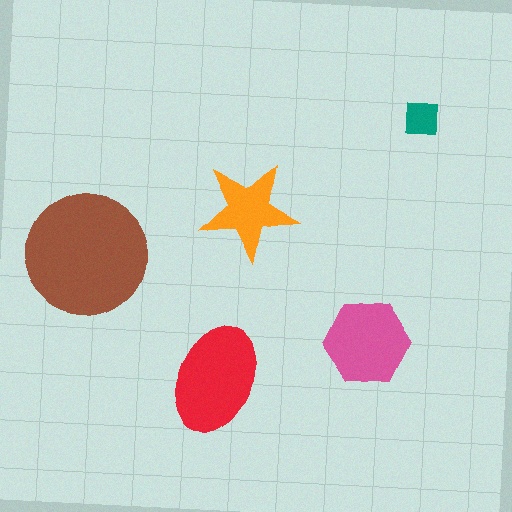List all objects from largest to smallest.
The brown circle, the red ellipse, the pink hexagon, the orange star, the teal square.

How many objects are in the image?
There are 5 objects in the image.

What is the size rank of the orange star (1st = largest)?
4th.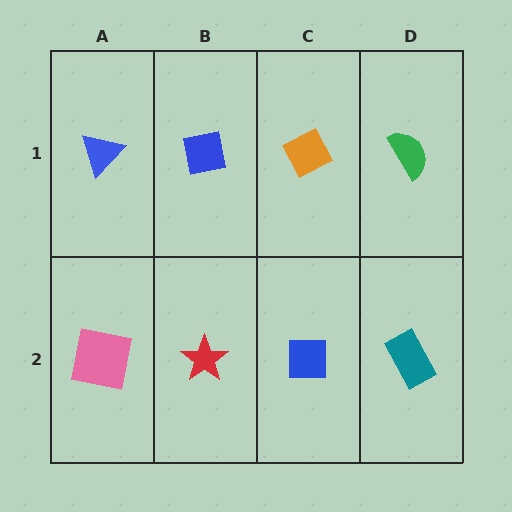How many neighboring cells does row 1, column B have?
3.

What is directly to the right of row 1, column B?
An orange diamond.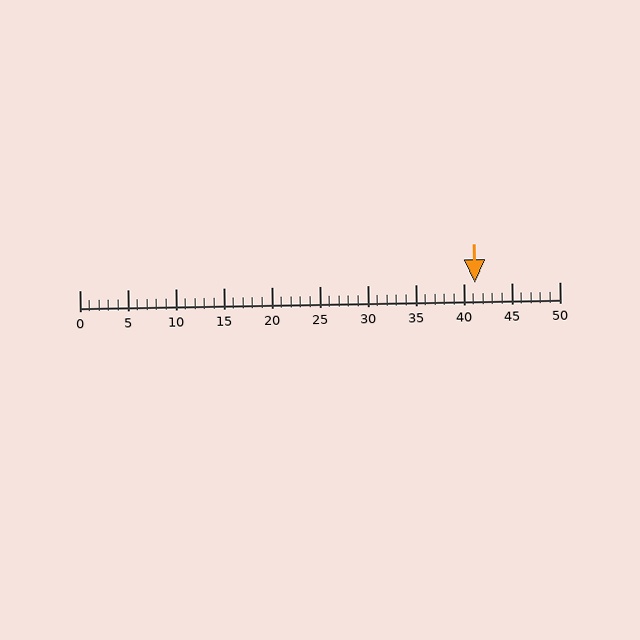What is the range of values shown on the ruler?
The ruler shows values from 0 to 50.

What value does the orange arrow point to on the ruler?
The orange arrow points to approximately 41.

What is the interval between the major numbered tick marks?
The major tick marks are spaced 5 units apart.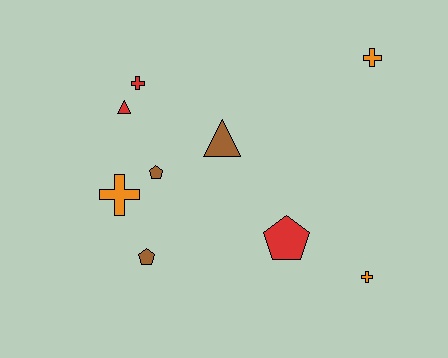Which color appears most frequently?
Orange, with 3 objects.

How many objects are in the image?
There are 9 objects.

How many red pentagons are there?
There is 1 red pentagon.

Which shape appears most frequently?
Cross, with 4 objects.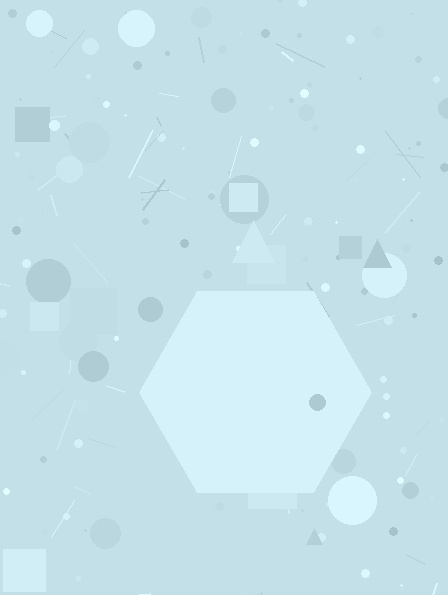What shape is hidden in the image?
A hexagon is hidden in the image.